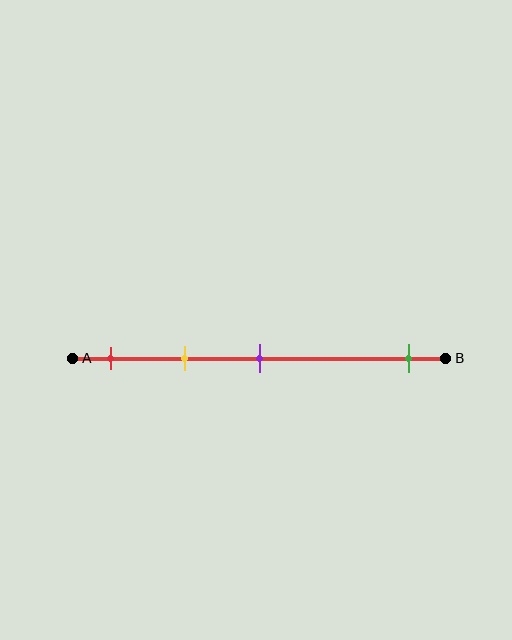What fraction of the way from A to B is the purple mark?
The purple mark is approximately 50% (0.5) of the way from A to B.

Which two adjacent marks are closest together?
The red and yellow marks are the closest adjacent pair.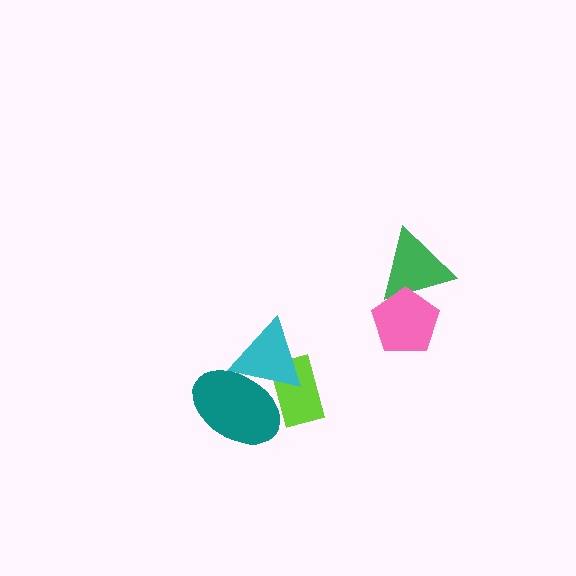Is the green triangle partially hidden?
Yes, it is partially covered by another shape.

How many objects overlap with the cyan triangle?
2 objects overlap with the cyan triangle.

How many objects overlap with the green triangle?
1 object overlaps with the green triangle.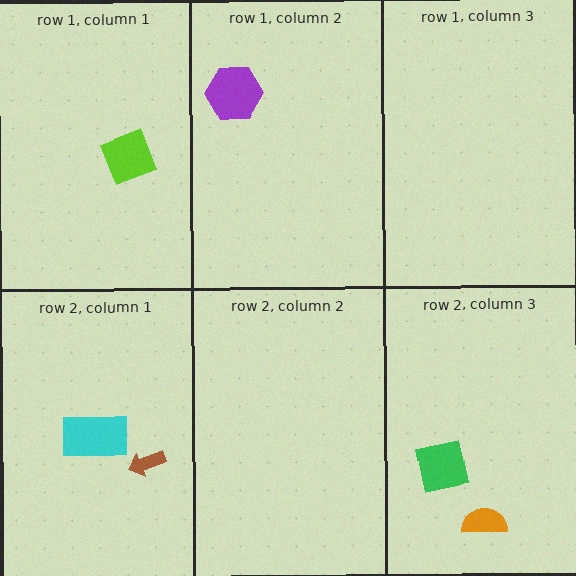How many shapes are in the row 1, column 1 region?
1.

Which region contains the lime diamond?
The row 1, column 1 region.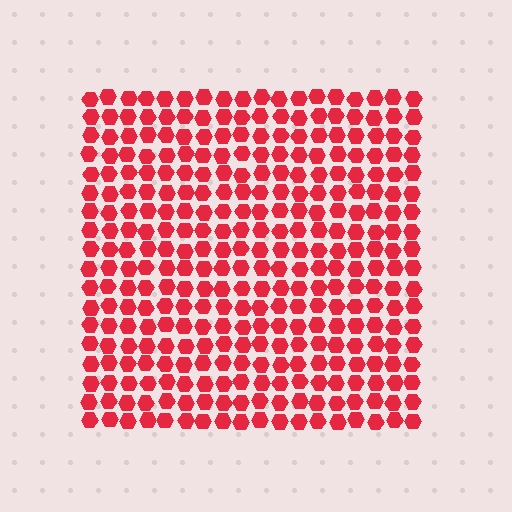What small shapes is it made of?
It is made of small hexagons.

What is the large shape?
The large shape is a square.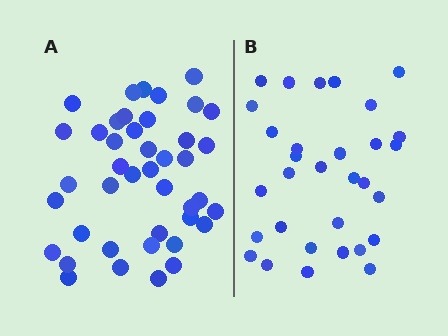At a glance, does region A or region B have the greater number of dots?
Region A (the left region) has more dots.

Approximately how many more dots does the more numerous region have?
Region A has roughly 12 or so more dots than region B.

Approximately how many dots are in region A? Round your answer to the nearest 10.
About 40 dots. (The exact count is 42, which rounds to 40.)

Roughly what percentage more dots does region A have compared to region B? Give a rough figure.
About 35% more.